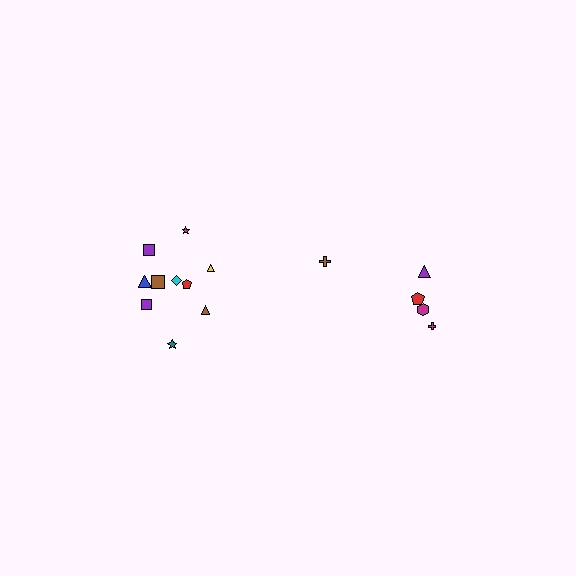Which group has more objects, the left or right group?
The left group.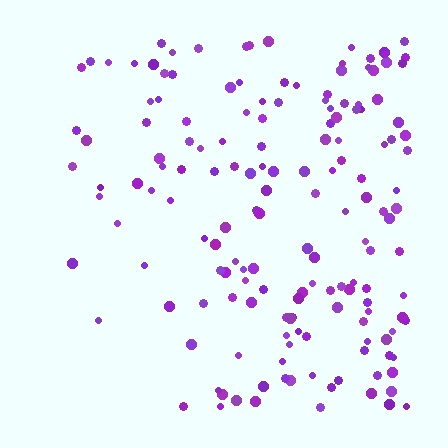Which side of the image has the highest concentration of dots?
The right.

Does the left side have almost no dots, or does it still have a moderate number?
Still a moderate number, just noticeably fewer than the right.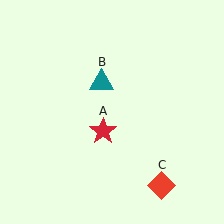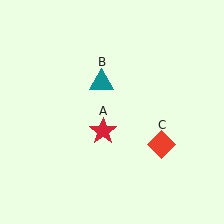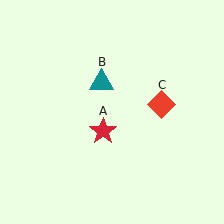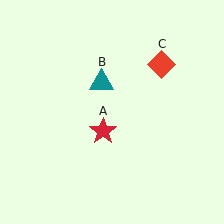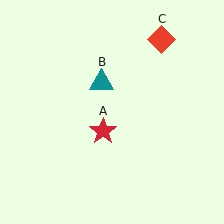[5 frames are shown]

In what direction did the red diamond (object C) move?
The red diamond (object C) moved up.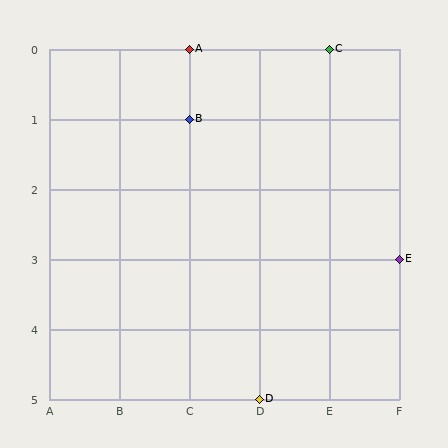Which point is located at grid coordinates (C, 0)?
Point A is at (C, 0).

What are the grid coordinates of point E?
Point E is at grid coordinates (F, 3).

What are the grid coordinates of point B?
Point B is at grid coordinates (C, 1).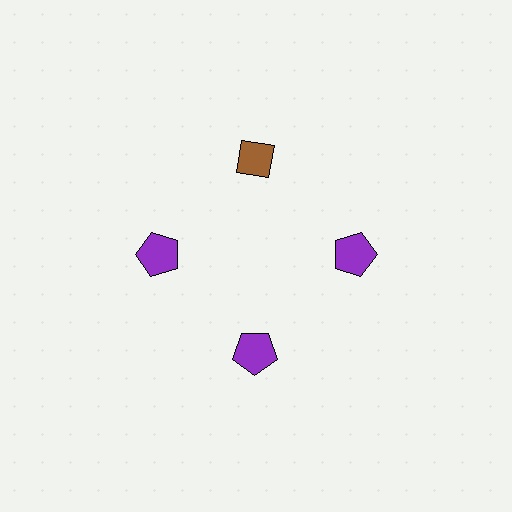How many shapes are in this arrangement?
There are 4 shapes arranged in a ring pattern.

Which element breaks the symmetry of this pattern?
The brown diamond at roughly the 12 o'clock position breaks the symmetry. All other shapes are purple pentagons.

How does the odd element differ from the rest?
It differs in both color (brown instead of purple) and shape (diamond instead of pentagon).